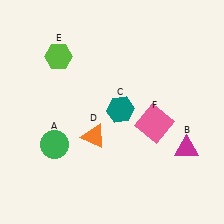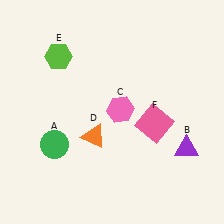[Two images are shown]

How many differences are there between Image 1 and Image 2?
There are 2 differences between the two images.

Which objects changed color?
B changed from magenta to purple. C changed from teal to pink.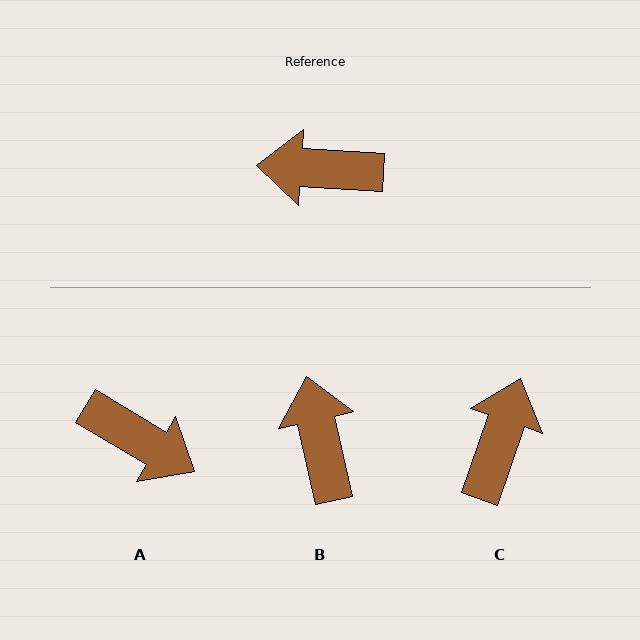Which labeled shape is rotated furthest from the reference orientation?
A, about 152 degrees away.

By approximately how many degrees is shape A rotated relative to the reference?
Approximately 152 degrees counter-clockwise.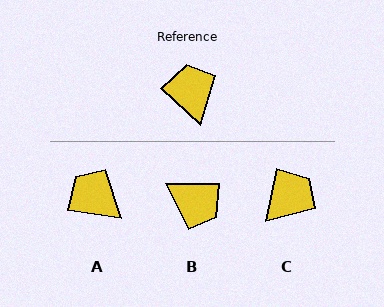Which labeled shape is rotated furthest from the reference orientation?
B, about 137 degrees away.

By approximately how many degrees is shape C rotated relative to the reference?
Approximately 58 degrees clockwise.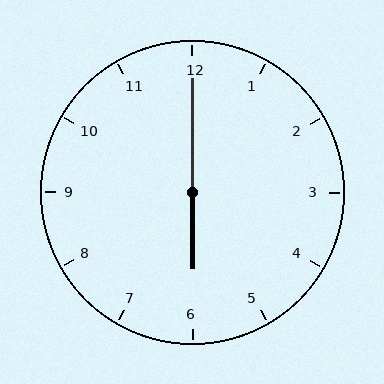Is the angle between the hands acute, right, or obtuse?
It is obtuse.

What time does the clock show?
6:00.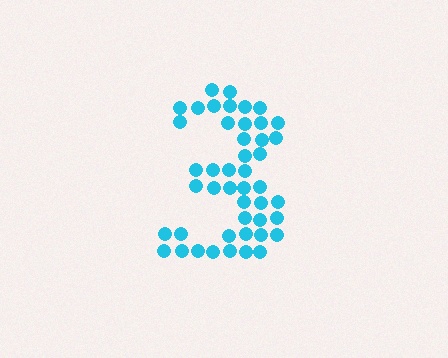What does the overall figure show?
The overall figure shows the digit 3.